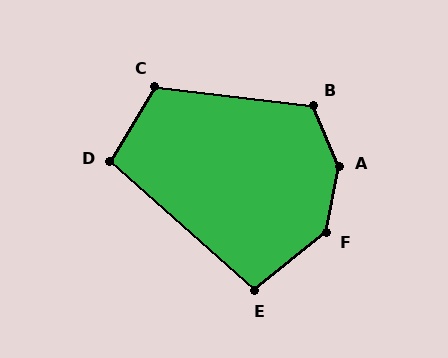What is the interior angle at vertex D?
Approximately 101 degrees (obtuse).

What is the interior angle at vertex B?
Approximately 120 degrees (obtuse).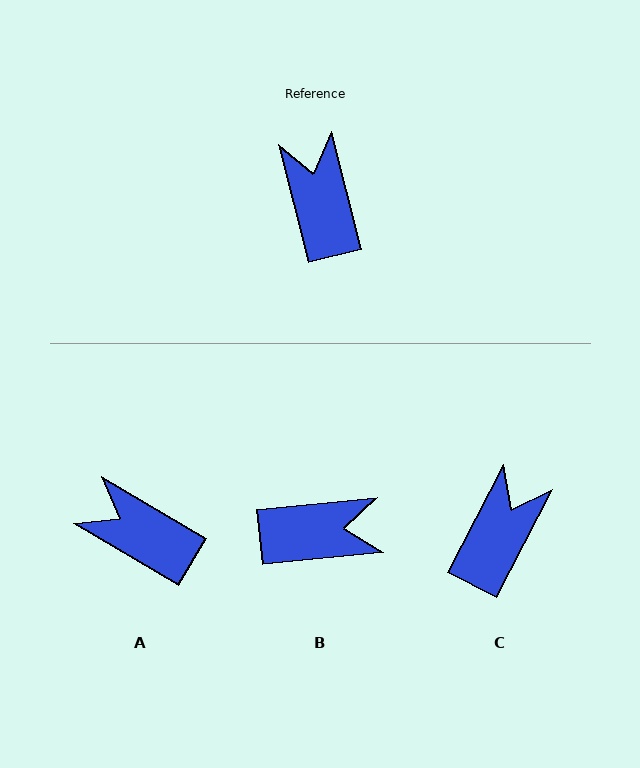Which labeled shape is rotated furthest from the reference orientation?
B, about 99 degrees away.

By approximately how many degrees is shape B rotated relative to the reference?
Approximately 99 degrees clockwise.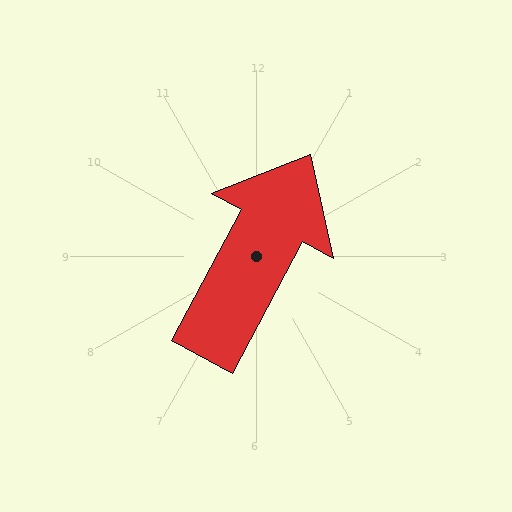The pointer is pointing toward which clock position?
Roughly 1 o'clock.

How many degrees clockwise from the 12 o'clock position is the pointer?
Approximately 28 degrees.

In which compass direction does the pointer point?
Northeast.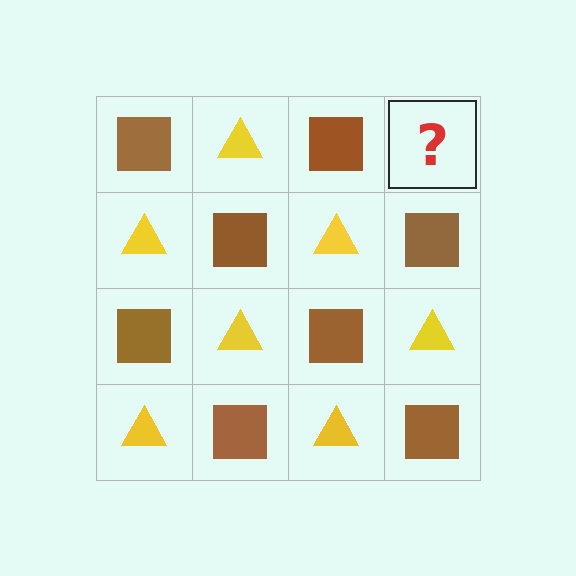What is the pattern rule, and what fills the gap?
The rule is that it alternates brown square and yellow triangle in a checkerboard pattern. The gap should be filled with a yellow triangle.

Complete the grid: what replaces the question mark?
The question mark should be replaced with a yellow triangle.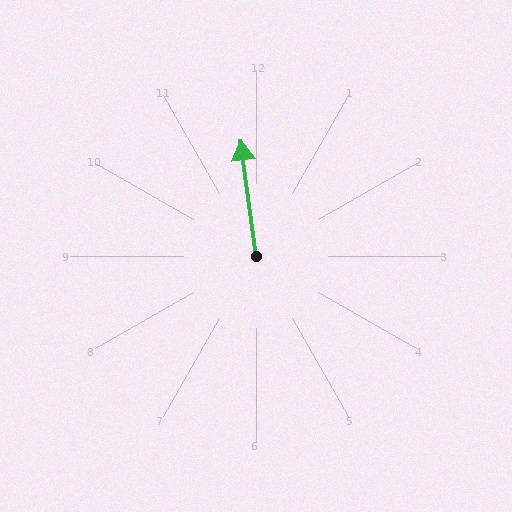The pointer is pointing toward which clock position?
Roughly 12 o'clock.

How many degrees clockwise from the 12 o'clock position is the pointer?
Approximately 353 degrees.